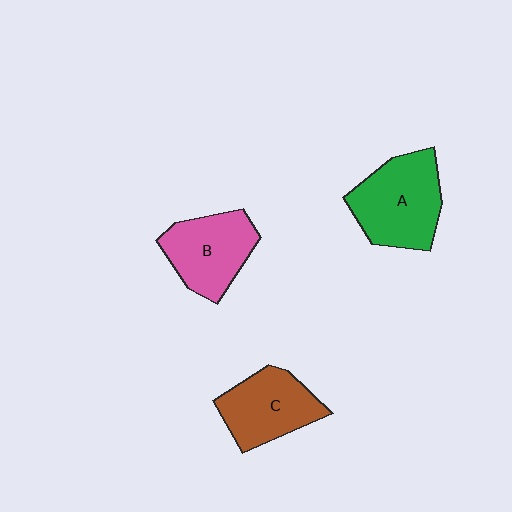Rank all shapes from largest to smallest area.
From largest to smallest: A (green), B (pink), C (brown).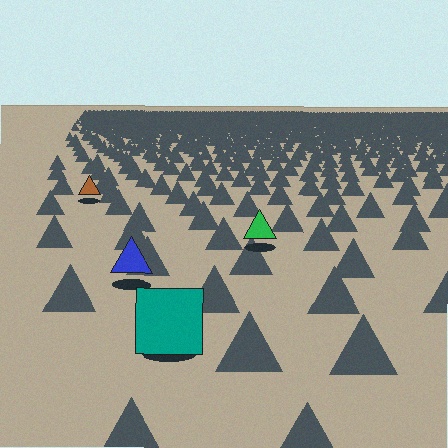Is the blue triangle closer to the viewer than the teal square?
No. The teal square is closer — you can tell from the texture gradient: the ground texture is coarser near it.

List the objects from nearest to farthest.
From nearest to farthest: the teal square, the blue triangle, the green triangle, the brown triangle.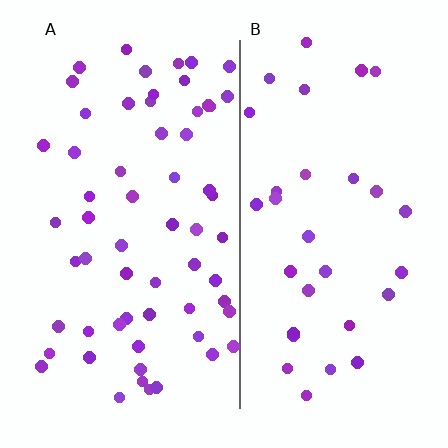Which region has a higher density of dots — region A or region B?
A (the left).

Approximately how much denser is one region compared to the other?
Approximately 1.9× — region A over region B.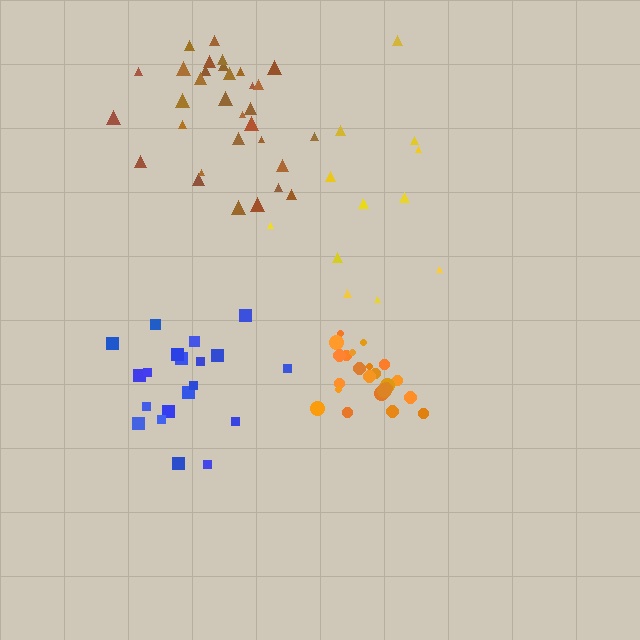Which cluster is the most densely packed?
Orange.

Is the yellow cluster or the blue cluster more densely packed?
Blue.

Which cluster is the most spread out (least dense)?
Yellow.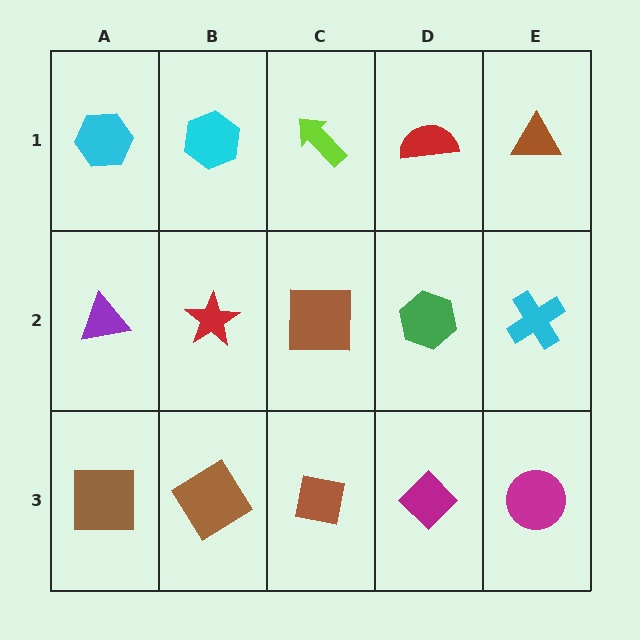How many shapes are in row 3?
5 shapes.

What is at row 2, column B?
A red star.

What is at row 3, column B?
A brown diamond.